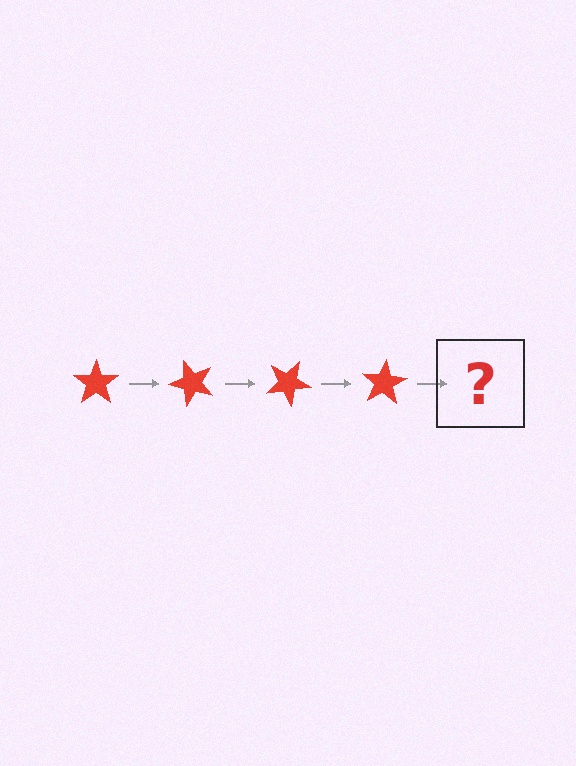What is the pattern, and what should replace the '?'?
The pattern is that the star rotates 50 degrees each step. The '?' should be a red star rotated 200 degrees.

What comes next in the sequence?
The next element should be a red star rotated 200 degrees.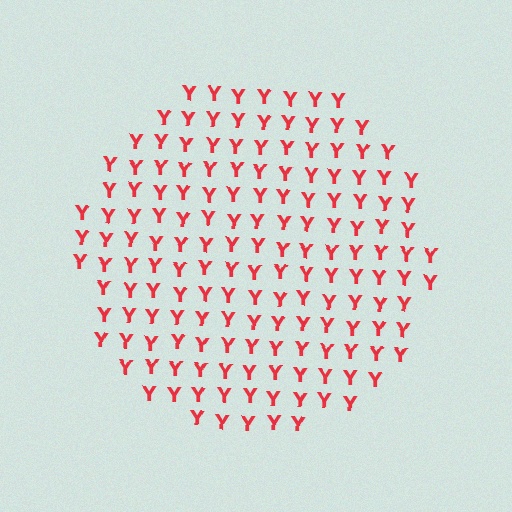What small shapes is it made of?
It is made of small letter Y's.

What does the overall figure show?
The overall figure shows a circle.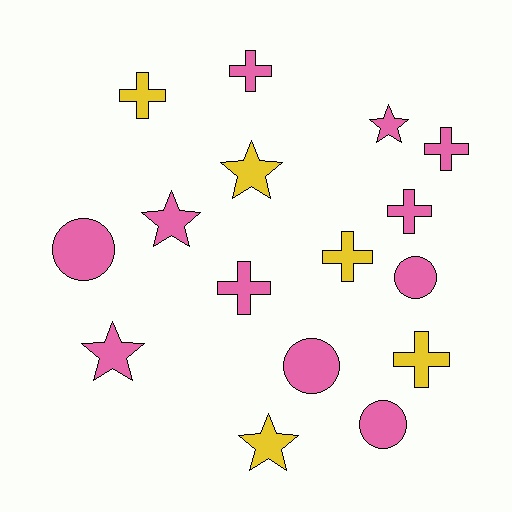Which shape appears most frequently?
Cross, with 7 objects.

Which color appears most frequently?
Pink, with 11 objects.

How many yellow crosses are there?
There are 3 yellow crosses.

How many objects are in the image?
There are 16 objects.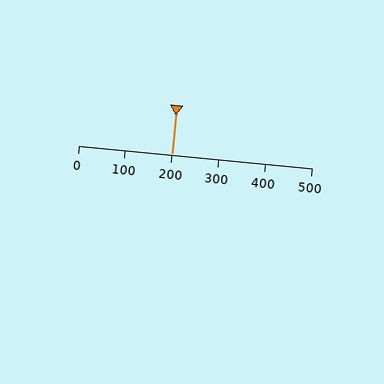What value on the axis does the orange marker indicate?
The marker indicates approximately 200.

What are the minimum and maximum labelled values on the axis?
The axis runs from 0 to 500.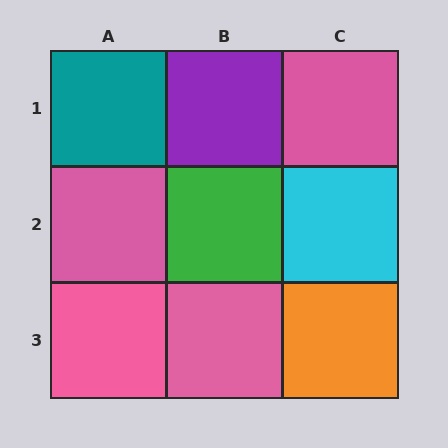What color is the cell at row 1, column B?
Purple.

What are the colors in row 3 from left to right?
Pink, pink, orange.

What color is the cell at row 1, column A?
Teal.